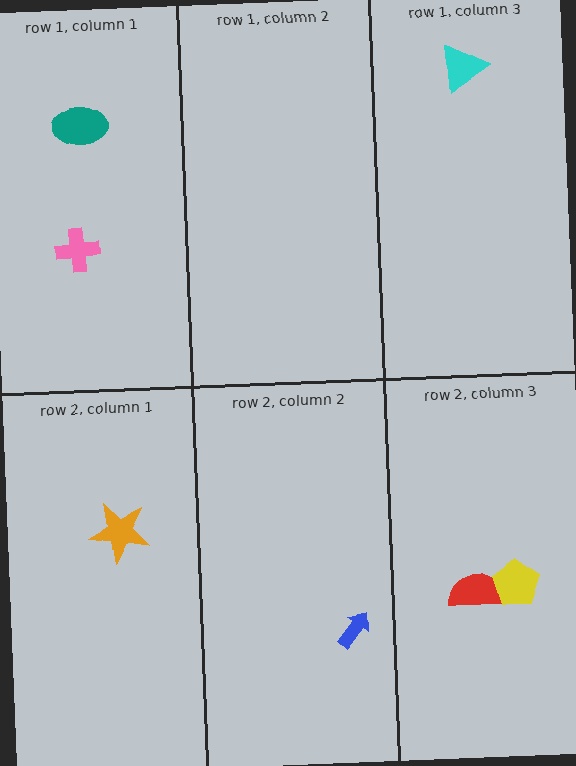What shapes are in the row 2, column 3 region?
The red semicircle, the yellow pentagon.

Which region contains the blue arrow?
The row 2, column 2 region.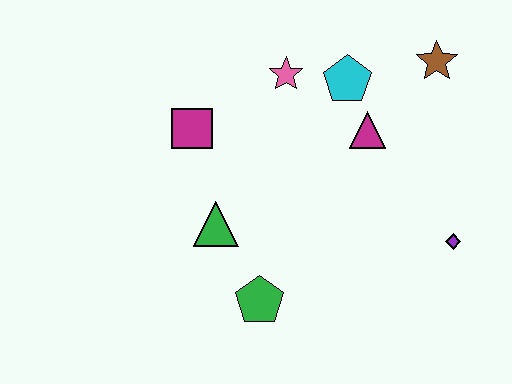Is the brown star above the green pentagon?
Yes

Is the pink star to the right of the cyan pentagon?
No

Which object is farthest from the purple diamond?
The magenta square is farthest from the purple diamond.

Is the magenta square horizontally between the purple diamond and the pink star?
No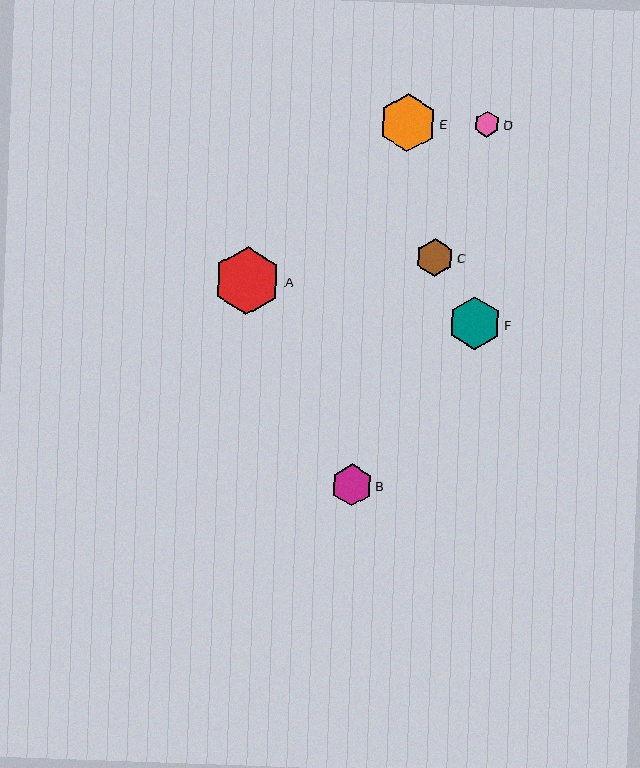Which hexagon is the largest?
Hexagon A is the largest with a size of approximately 68 pixels.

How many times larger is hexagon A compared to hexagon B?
Hexagon A is approximately 1.6 times the size of hexagon B.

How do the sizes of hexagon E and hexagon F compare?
Hexagon E and hexagon F are approximately the same size.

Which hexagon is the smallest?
Hexagon D is the smallest with a size of approximately 26 pixels.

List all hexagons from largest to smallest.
From largest to smallest: A, E, F, B, C, D.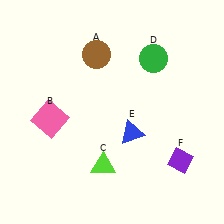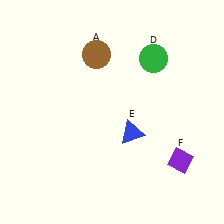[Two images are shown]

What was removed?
The lime triangle (C), the pink square (B) were removed in Image 2.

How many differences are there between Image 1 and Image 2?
There are 2 differences between the two images.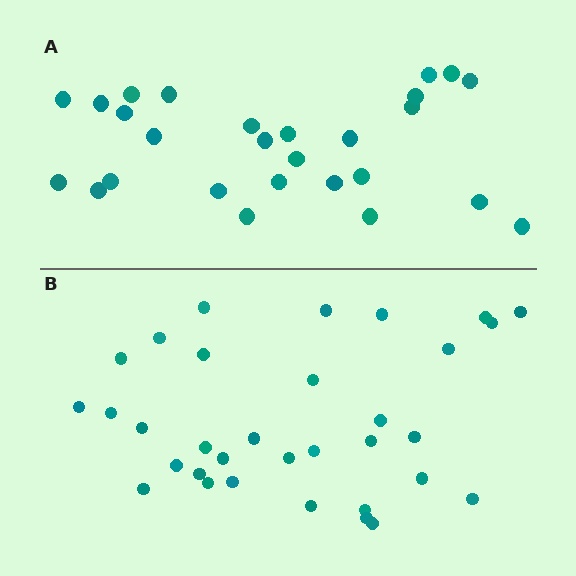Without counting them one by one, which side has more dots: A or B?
Region B (the bottom region) has more dots.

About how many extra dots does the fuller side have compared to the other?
Region B has about 6 more dots than region A.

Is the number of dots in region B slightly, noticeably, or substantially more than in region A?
Region B has only slightly more — the two regions are fairly close. The ratio is roughly 1.2 to 1.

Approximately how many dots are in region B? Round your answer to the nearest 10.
About 30 dots. (The exact count is 33, which rounds to 30.)